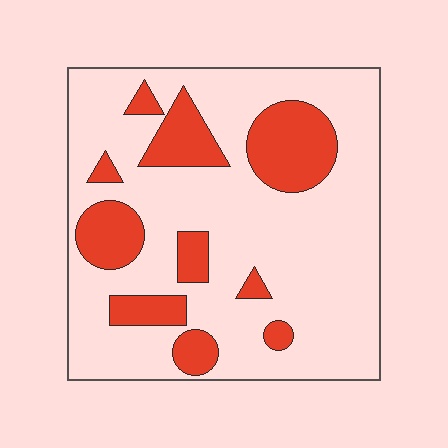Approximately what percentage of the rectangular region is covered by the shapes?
Approximately 25%.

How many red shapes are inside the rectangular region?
10.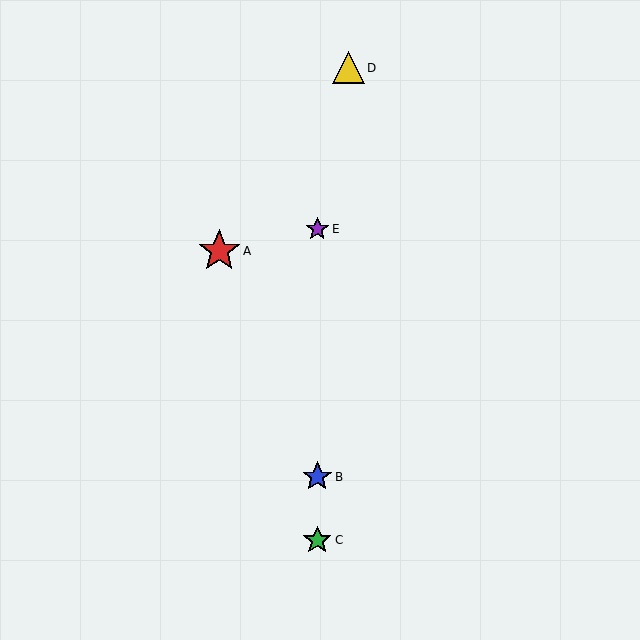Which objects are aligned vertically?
Objects B, C, E are aligned vertically.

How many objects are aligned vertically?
3 objects (B, C, E) are aligned vertically.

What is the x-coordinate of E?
Object E is at x≈317.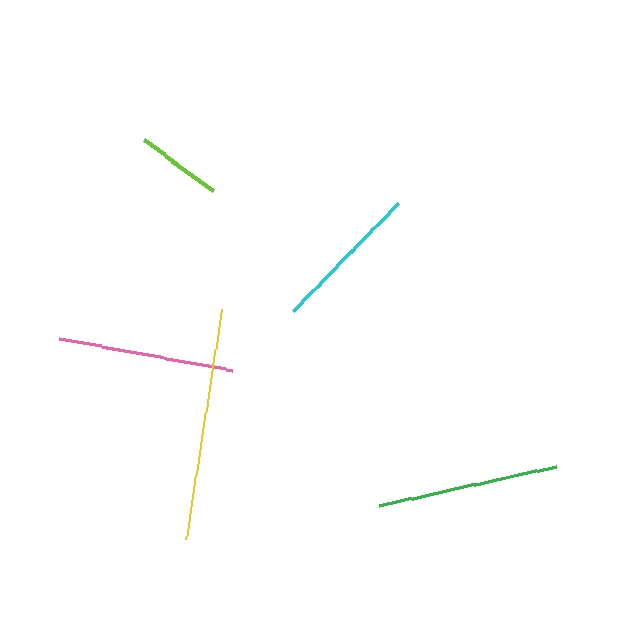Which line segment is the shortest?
The lime line is the shortest at approximately 86 pixels.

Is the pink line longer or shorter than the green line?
The green line is longer than the pink line.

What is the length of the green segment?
The green segment is approximately 182 pixels long.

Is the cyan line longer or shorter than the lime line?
The cyan line is longer than the lime line.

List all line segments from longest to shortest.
From longest to shortest: yellow, green, pink, cyan, lime.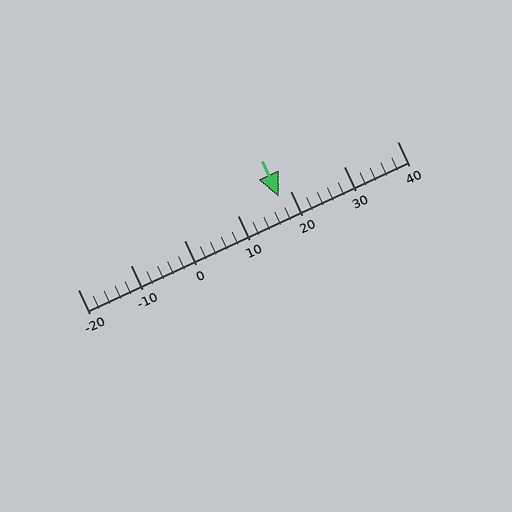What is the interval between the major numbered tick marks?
The major tick marks are spaced 10 units apart.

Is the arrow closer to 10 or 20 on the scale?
The arrow is closer to 20.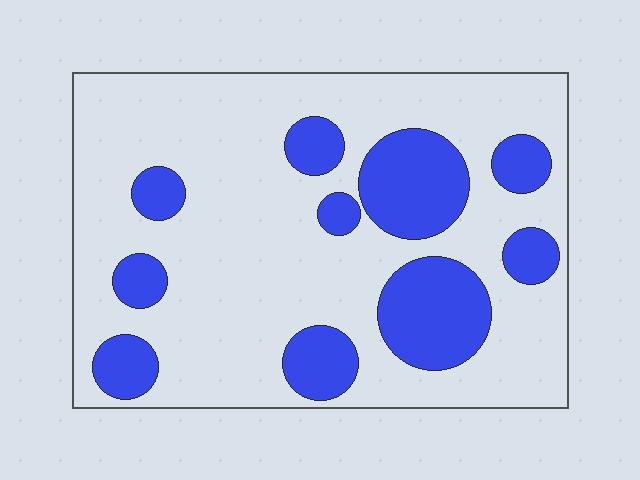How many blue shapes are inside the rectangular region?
10.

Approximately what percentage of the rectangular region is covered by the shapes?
Approximately 25%.